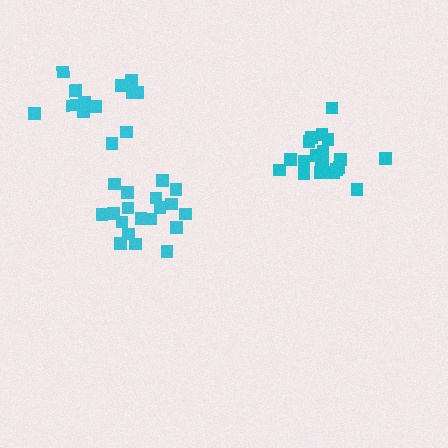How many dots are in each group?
Group 1: 20 dots, Group 2: 19 dots, Group 3: 15 dots (54 total).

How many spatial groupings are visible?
There are 3 spatial groupings.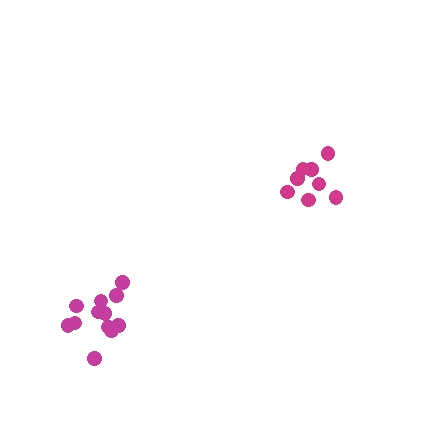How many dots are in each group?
Group 1: 12 dots, Group 2: 8 dots (20 total).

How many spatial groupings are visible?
There are 2 spatial groupings.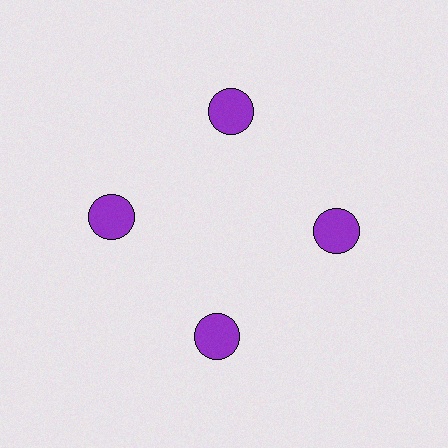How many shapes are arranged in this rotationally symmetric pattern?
There are 4 shapes, arranged in 4 groups of 1.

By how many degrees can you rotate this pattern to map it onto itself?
The pattern maps onto itself every 90 degrees of rotation.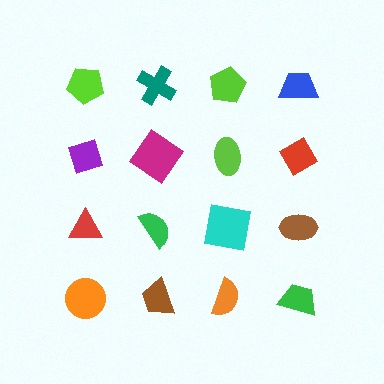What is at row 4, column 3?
An orange semicircle.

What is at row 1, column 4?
A blue trapezoid.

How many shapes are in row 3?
4 shapes.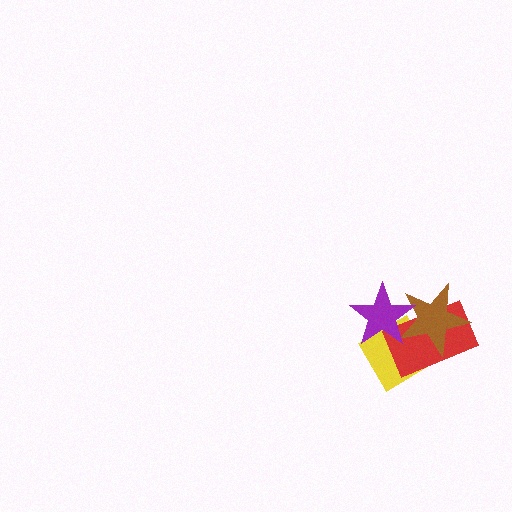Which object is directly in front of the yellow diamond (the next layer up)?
The red rectangle is directly in front of the yellow diamond.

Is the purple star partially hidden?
No, no other shape covers it.